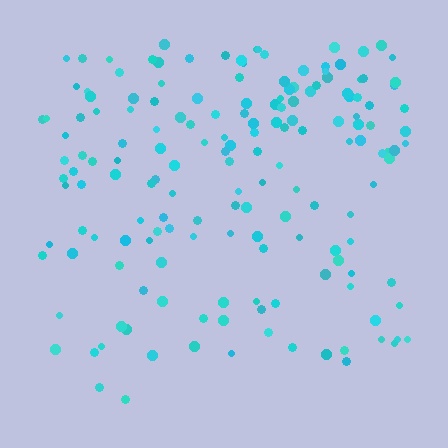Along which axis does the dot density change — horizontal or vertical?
Vertical.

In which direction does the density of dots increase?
From bottom to top, with the top side densest.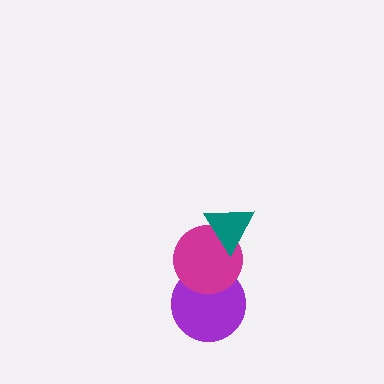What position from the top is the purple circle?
The purple circle is 3rd from the top.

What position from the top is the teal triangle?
The teal triangle is 1st from the top.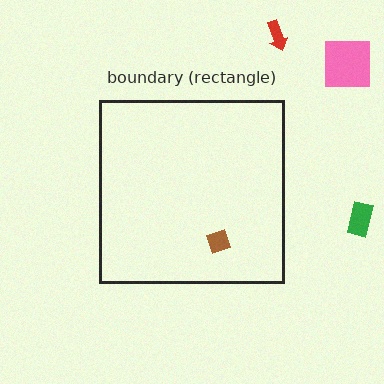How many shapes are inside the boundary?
1 inside, 3 outside.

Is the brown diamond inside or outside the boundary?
Inside.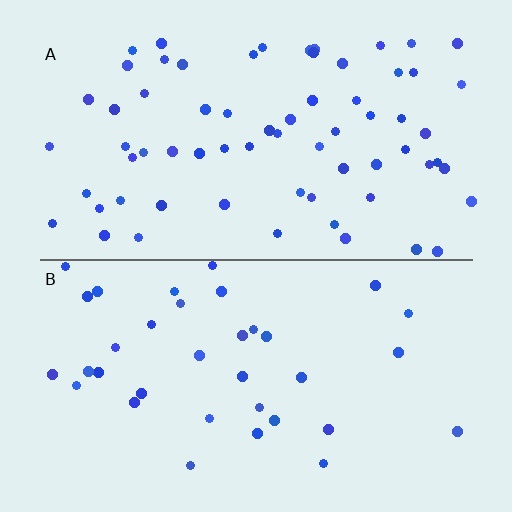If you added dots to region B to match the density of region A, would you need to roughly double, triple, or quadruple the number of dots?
Approximately double.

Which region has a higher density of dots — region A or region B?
A (the top).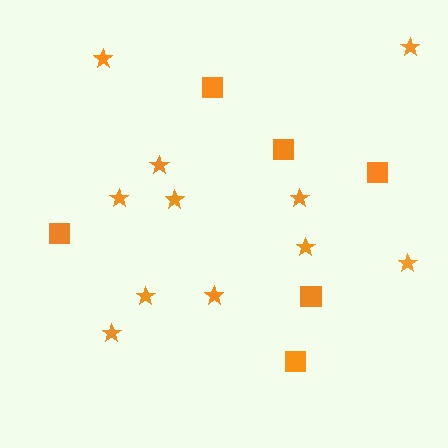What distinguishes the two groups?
There are 2 groups: one group of stars (11) and one group of squares (6).